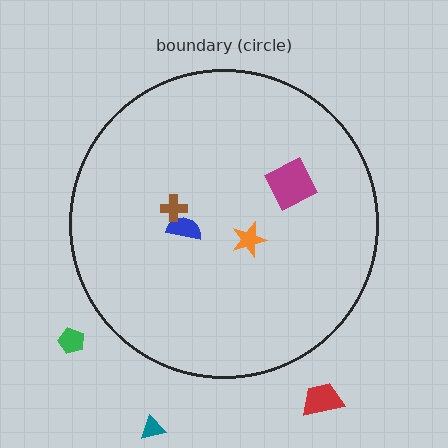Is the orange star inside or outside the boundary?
Inside.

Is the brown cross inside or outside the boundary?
Inside.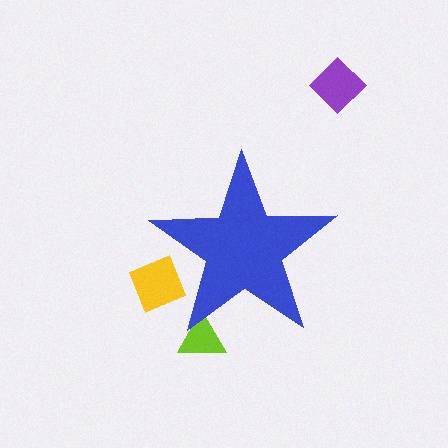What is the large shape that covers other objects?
A blue star.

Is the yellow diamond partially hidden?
Yes, the yellow diamond is partially hidden behind the blue star.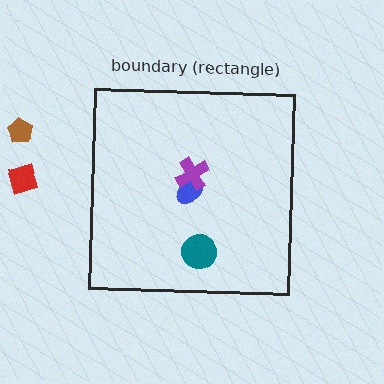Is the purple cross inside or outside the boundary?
Inside.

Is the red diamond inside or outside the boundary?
Outside.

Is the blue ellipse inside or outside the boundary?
Inside.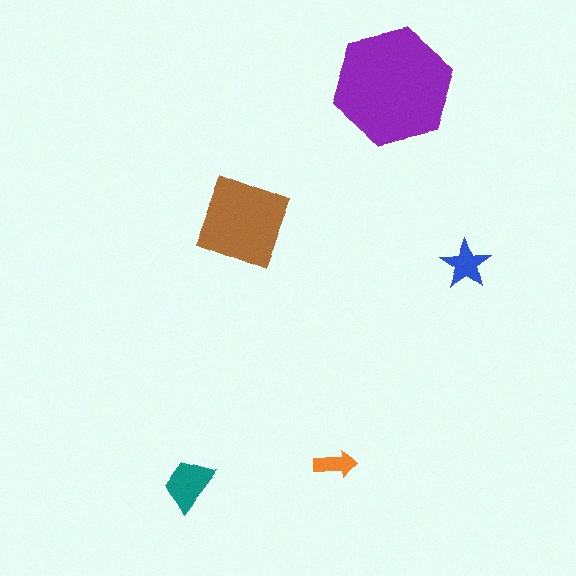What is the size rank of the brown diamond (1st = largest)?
2nd.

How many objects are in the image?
There are 5 objects in the image.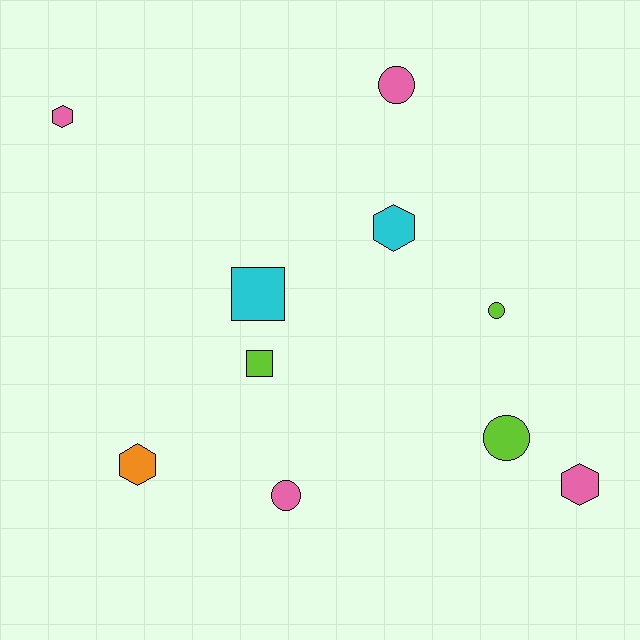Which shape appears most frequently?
Hexagon, with 4 objects.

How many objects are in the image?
There are 10 objects.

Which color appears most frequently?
Pink, with 4 objects.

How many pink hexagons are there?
There are 2 pink hexagons.